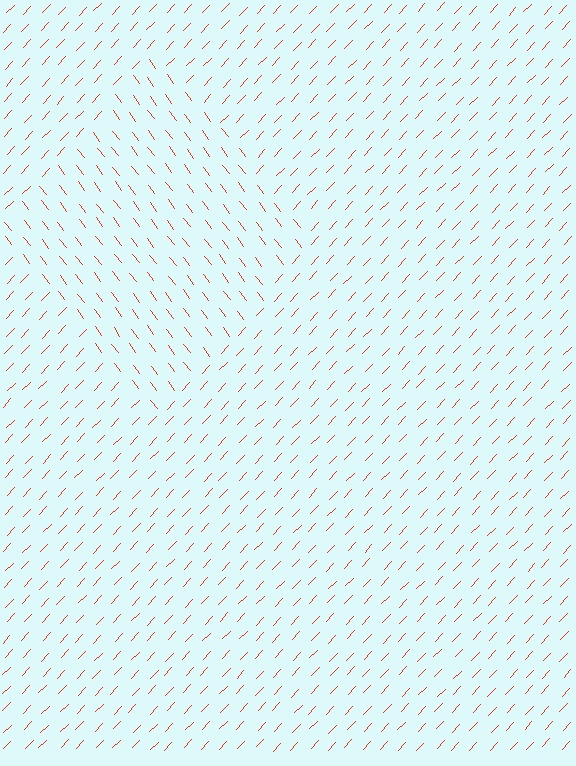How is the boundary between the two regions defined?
The boundary is defined purely by a change in line orientation (approximately 80 degrees difference). All lines are the same color and thickness.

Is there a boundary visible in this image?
Yes, there is a texture boundary formed by a change in line orientation.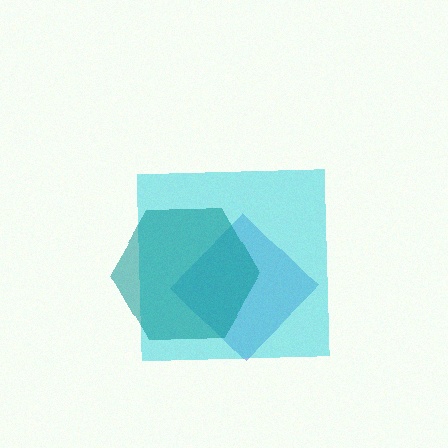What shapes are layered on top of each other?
The layered shapes are: a blue diamond, a cyan square, a teal hexagon.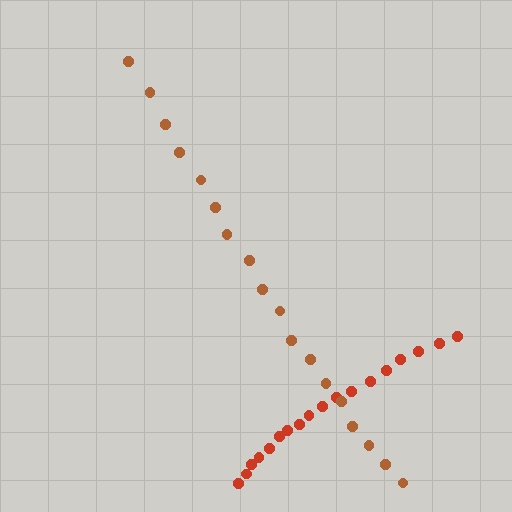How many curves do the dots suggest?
There are 2 distinct paths.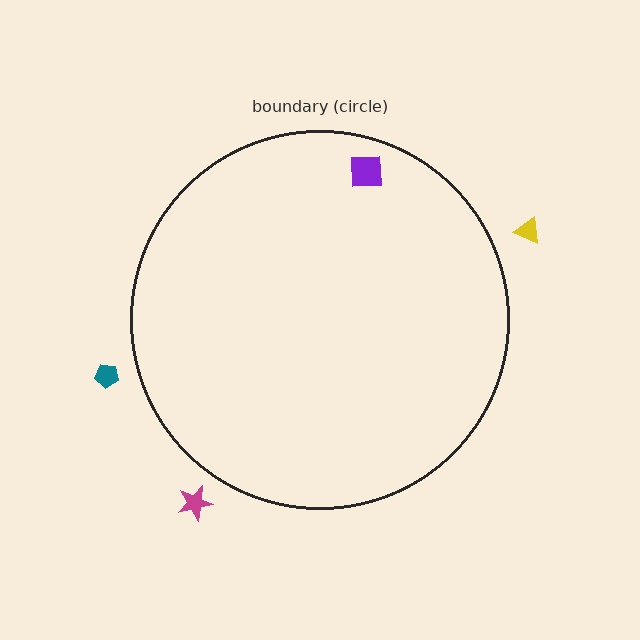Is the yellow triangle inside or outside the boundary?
Outside.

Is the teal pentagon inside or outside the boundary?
Outside.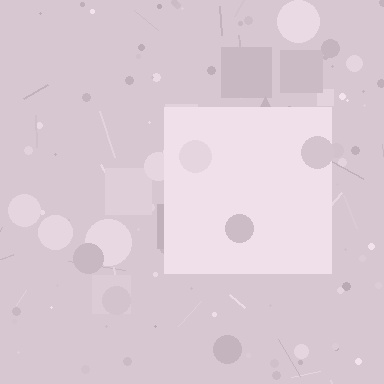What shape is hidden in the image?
A square is hidden in the image.